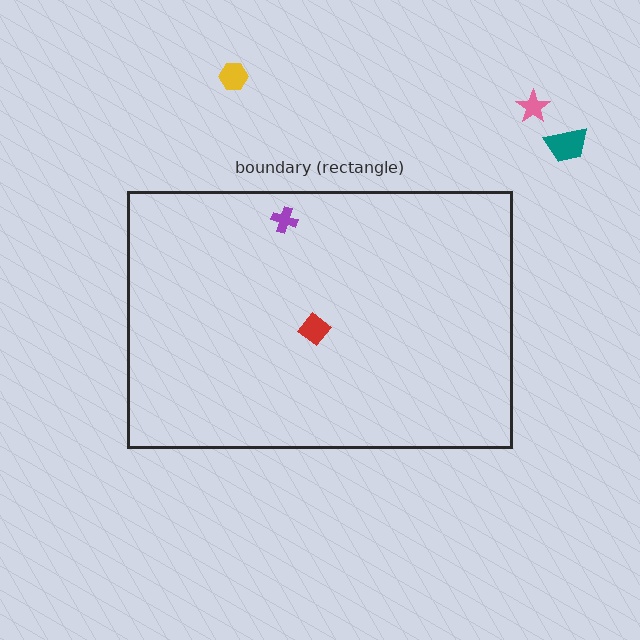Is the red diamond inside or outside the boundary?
Inside.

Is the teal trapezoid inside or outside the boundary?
Outside.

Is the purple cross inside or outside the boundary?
Inside.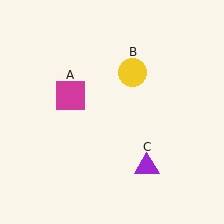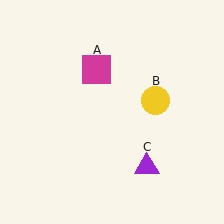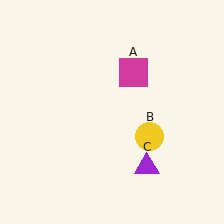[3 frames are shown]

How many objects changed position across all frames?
2 objects changed position: magenta square (object A), yellow circle (object B).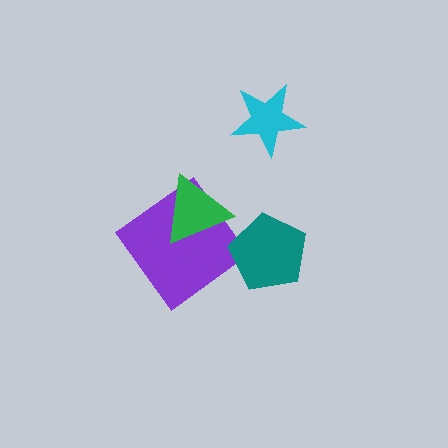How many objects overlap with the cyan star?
0 objects overlap with the cyan star.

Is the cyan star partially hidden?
No, no other shape covers it.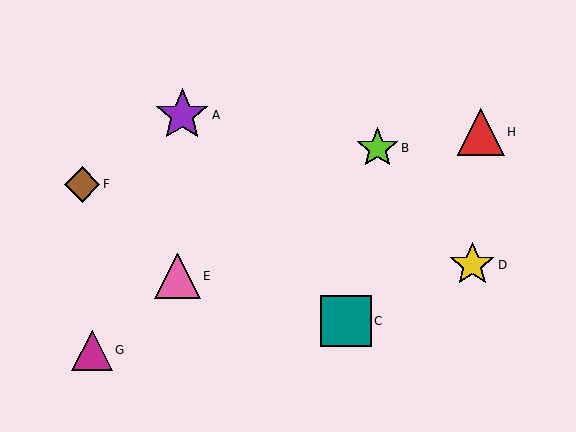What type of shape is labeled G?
Shape G is a magenta triangle.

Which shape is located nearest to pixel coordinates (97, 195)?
The brown diamond (labeled F) at (82, 184) is nearest to that location.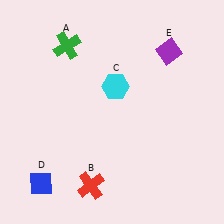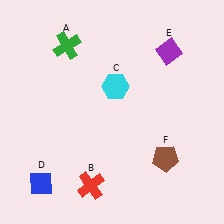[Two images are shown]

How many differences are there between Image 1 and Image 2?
There is 1 difference between the two images.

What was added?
A brown pentagon (F) was added in Image 2.